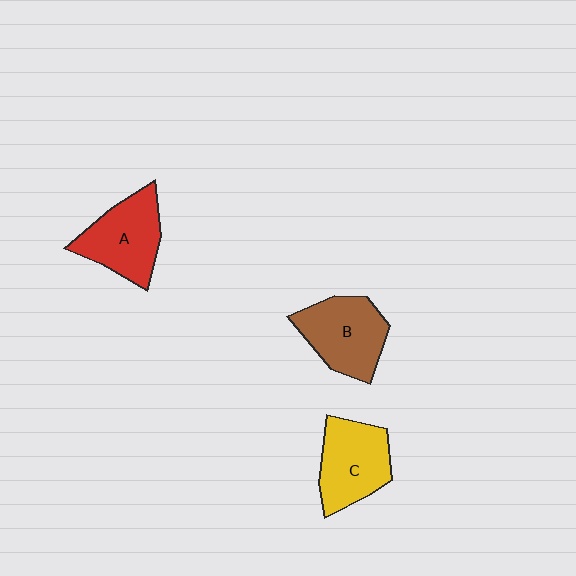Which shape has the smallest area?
Shape C (yellow).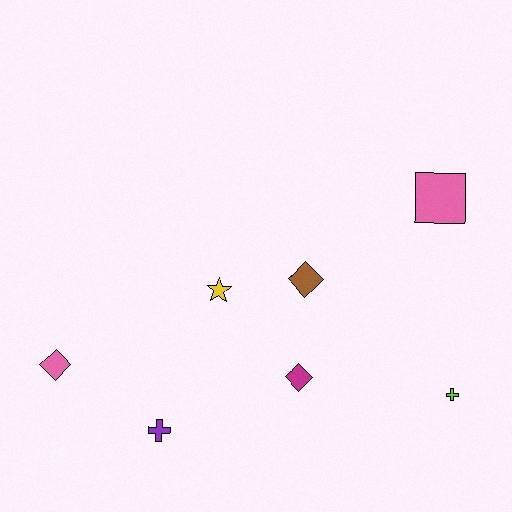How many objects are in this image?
There are 7 objects.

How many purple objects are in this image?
There is 1 purple object.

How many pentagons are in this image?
There are no pentagons.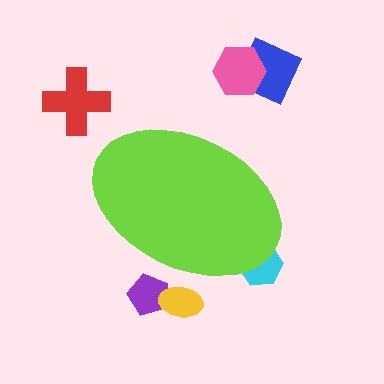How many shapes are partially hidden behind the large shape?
3 shapes are partially hidden.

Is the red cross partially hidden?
No, the red cross is fully visible.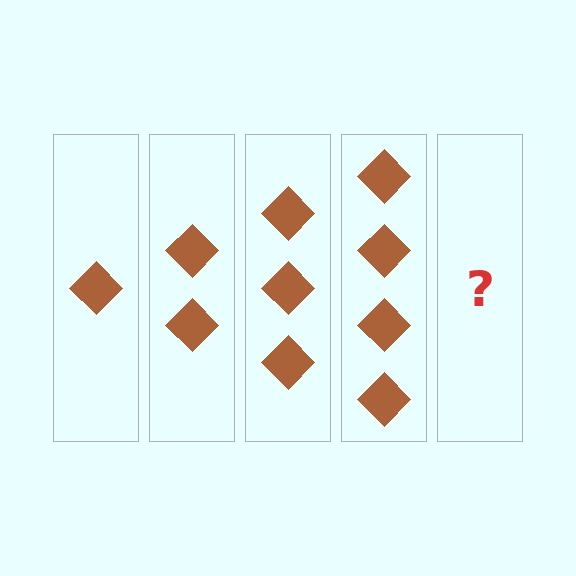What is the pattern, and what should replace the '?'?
The pattern is that each step adds one more diamond. The '?' should be 5 diamonds.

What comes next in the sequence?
The next element should be 5 diamonds.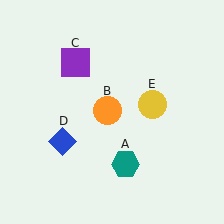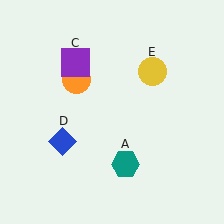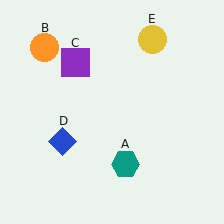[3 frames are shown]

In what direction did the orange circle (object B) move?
The orange circle (object B) moved up and to the left.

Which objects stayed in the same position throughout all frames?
Teal hexagon (object A) and purple square (object C) and blue diamond (object D) remained stationary.